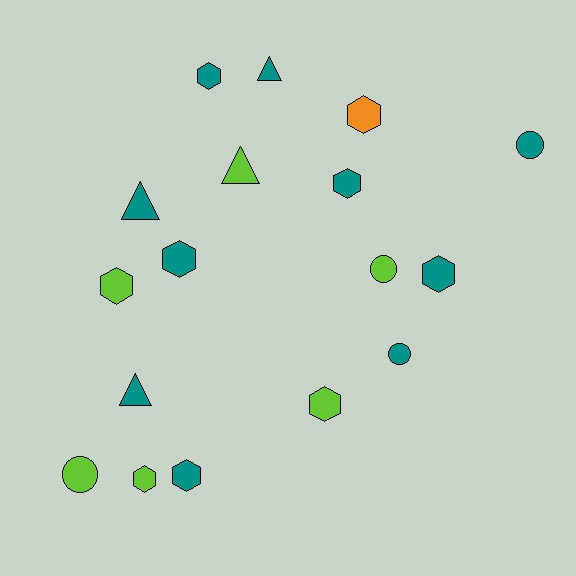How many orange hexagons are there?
There is 1 orange hexagon.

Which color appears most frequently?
Teal, with 10 objects.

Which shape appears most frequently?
Hexagon, with 9 objects.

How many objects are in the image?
There are 17 objects.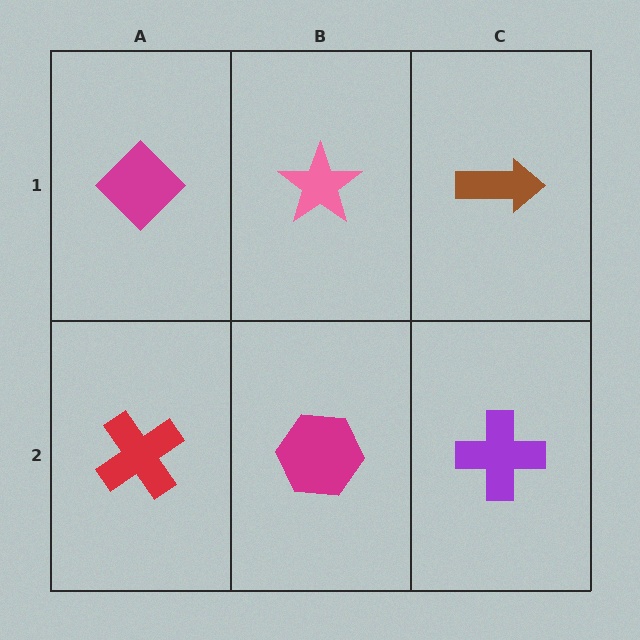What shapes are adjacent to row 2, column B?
A pink star (row 1, column B), a red cross (row 2, column A), a purple cross (row 2, column C).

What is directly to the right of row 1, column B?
A brown arrow.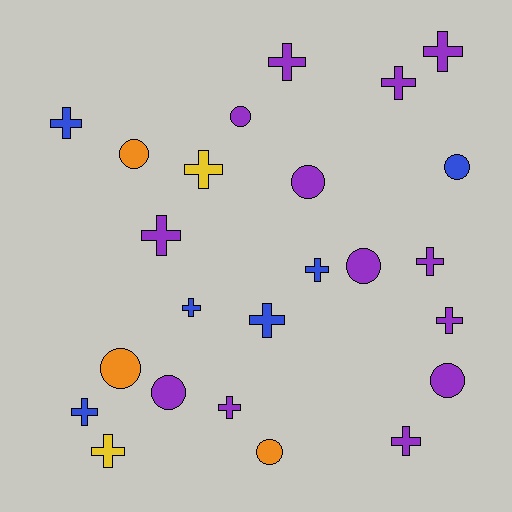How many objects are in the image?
There are 24 objects.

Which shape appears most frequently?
Cross, with 15 objects.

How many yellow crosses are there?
There are 2 yellow crosses.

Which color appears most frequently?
Purple, with 13 objects.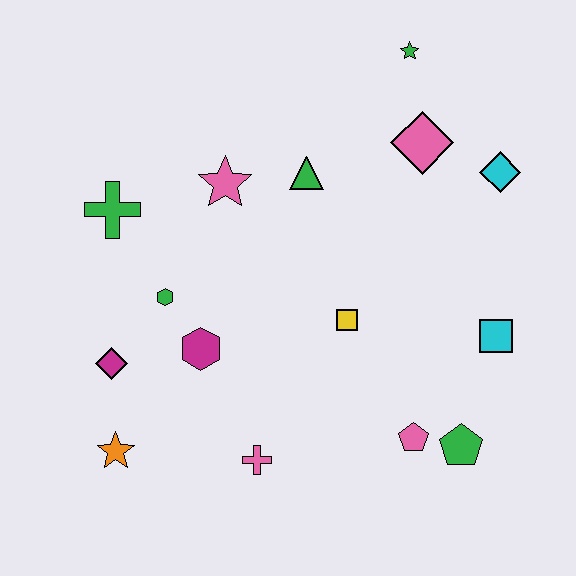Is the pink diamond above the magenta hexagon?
Yes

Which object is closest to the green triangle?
The pink star is closest to the green triangle.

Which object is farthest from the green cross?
The green pentagon is farthest from the green cross.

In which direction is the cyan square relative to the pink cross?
The cyan square is to the right of the pink cross.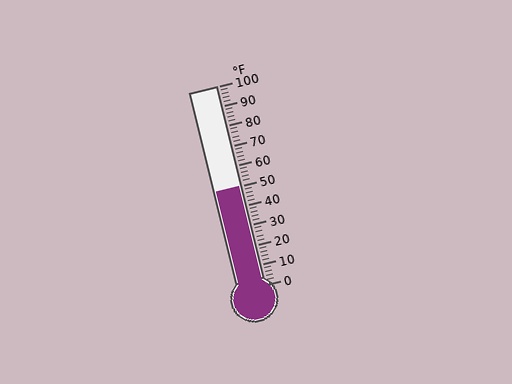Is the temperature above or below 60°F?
The temperature is below 60°F.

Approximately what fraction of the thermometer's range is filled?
The thermometer is filled to approximately 50% of its range.